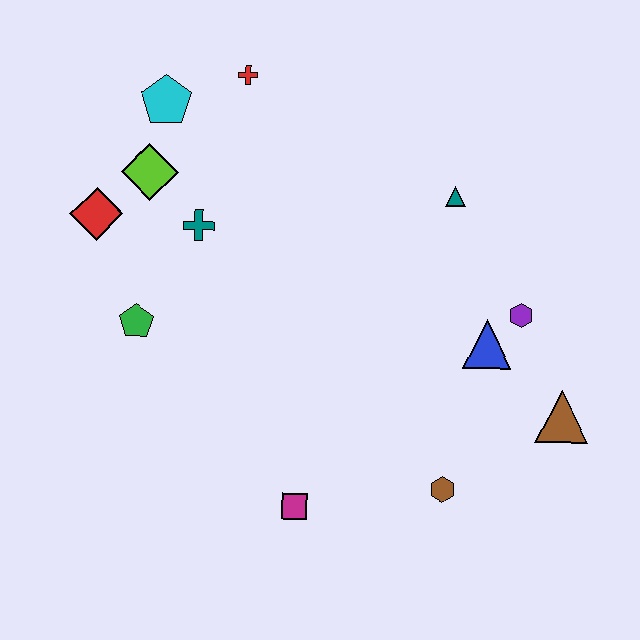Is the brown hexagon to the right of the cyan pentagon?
Yes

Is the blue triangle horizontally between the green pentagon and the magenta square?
No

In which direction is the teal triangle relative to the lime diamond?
The teal triangle is to the right of the lime diamond.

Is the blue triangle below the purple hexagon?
Yes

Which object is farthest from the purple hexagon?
The red diamond is farthest from the purple hexagon.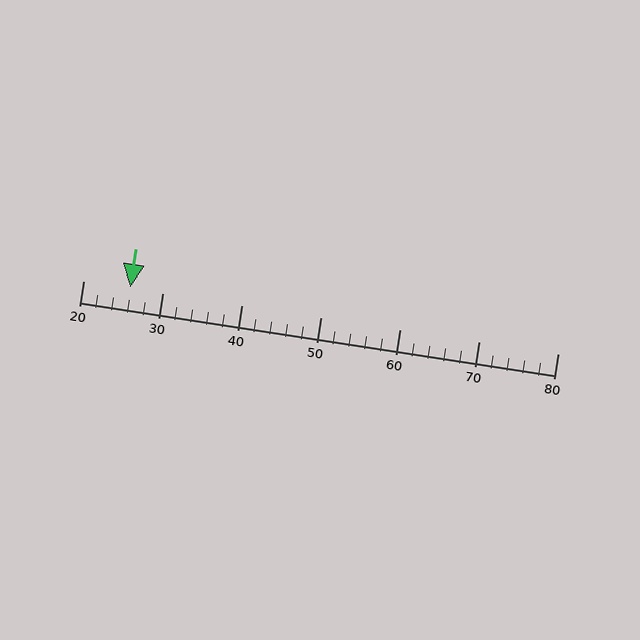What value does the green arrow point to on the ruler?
The green arrow points to approximately 26.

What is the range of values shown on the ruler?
The ruler shows values from 20 to 80.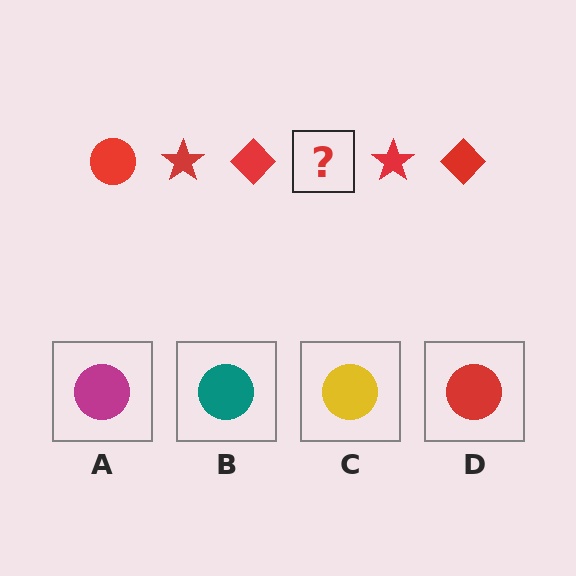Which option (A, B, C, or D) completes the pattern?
D.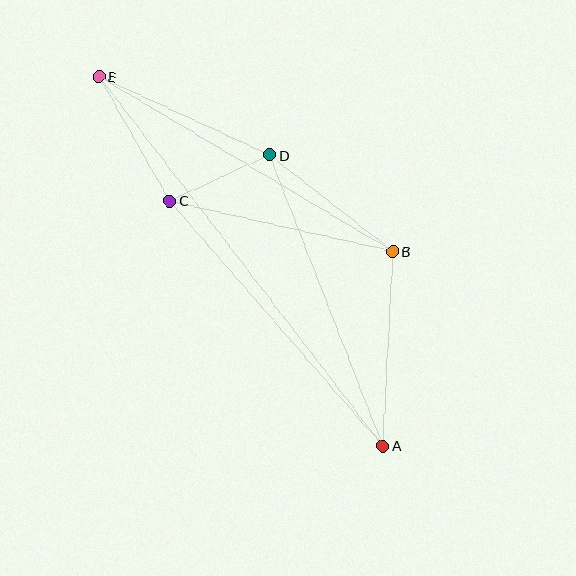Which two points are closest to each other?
Points C and D are closest to each other.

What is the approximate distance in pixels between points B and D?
The distance between B and D is approximately 156 pixels.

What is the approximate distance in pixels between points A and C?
The distance between A and C is approximately 324 pixels.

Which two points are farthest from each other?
Points A and E are farthest from each other.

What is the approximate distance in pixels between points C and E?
The distance between C and E is approximately 143 pixels.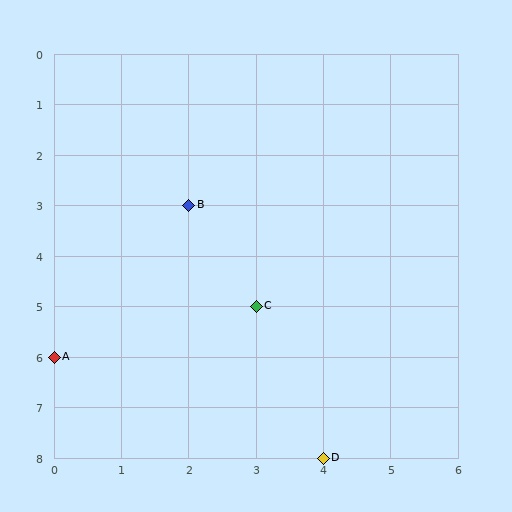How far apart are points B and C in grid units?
Points B and C are 1 column and 2 rows apart (about 2.2 grid units diagonally).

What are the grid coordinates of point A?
Point A is at grid coordinates (0, 6).